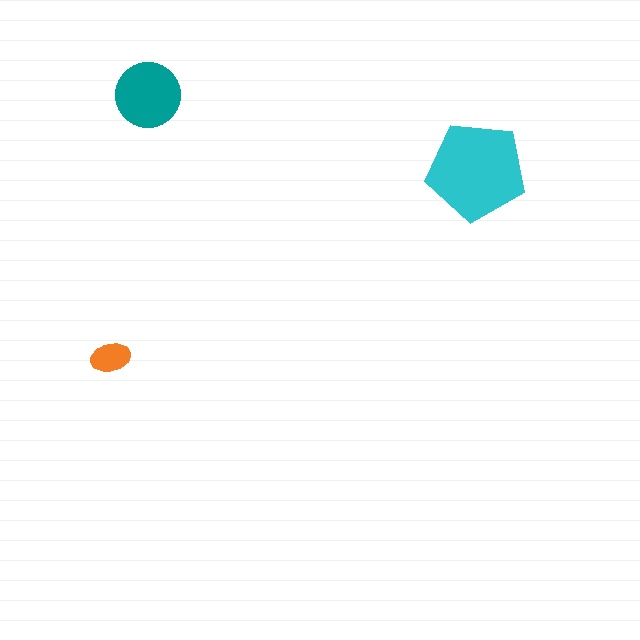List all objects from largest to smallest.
The cyan pentagon, the teal circle, the orange ellipse.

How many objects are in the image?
There are 3 objects in the image.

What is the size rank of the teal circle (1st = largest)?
2nd.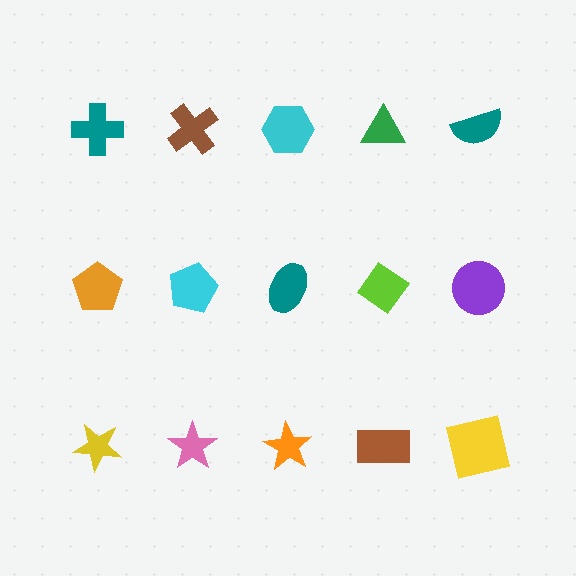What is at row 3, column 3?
An orange star.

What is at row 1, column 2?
A brown cross.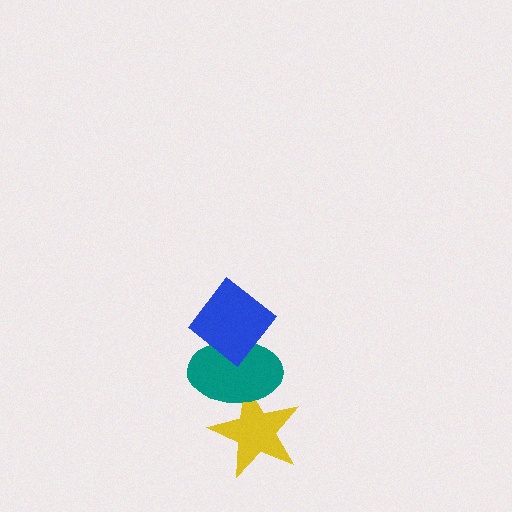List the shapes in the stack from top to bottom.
From top to bottom: the blue diamond, the teal ellipse, the yellow star.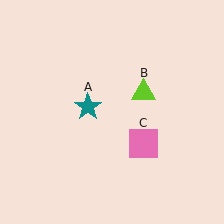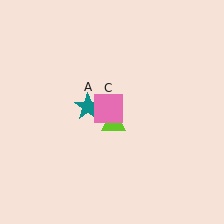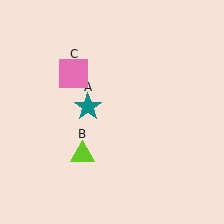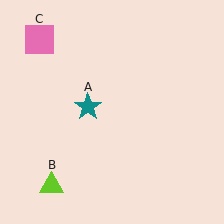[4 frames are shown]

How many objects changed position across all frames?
2 objects changed position: lime triangle (object B), pink square (object C).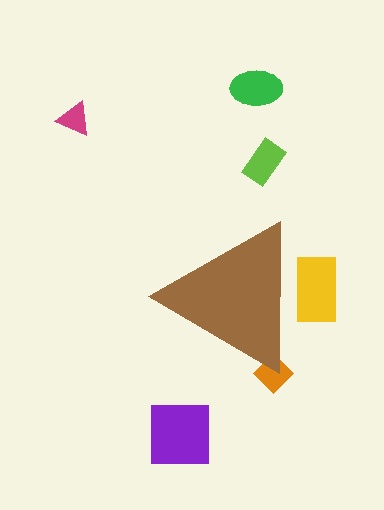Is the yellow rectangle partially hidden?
Yes, the yellow rectangle is partially hidden behind the brown triangle.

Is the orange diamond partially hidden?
Yes, the orange diamond is partially hidden behind the brown triangle.